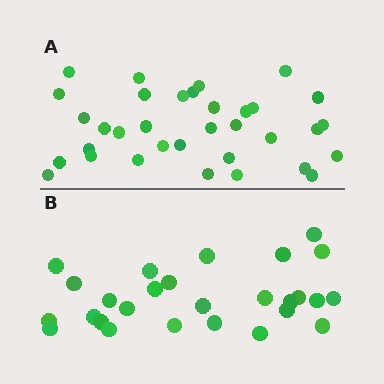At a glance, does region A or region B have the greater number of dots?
Region A (the top region) has more dots.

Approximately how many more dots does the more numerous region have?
Region A has roughly 8 or so more dots than region B.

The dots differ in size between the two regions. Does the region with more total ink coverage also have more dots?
No. Region B has more total ink coverage because its dots are larger, but region A actually contains more individual dots. Total area can be misleading — the number of items is what matters here.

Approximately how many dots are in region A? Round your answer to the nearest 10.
About 30 dots. (The exact count is 34, which rounds to 30.)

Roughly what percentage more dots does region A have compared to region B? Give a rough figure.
About 25% more.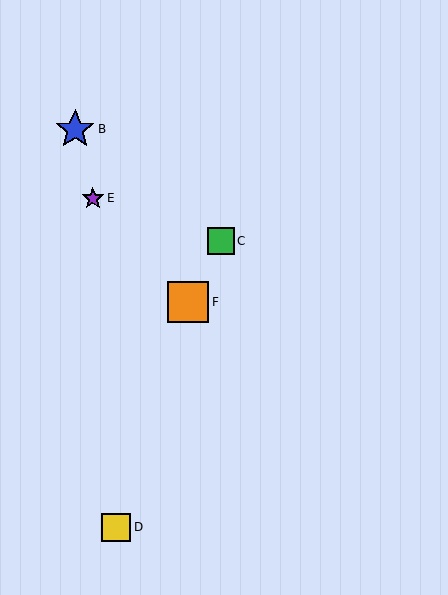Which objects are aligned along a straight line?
Objects A, E, F are aligned along a straight line.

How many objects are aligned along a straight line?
3 objects (A, E, F) are aligned along a straight line.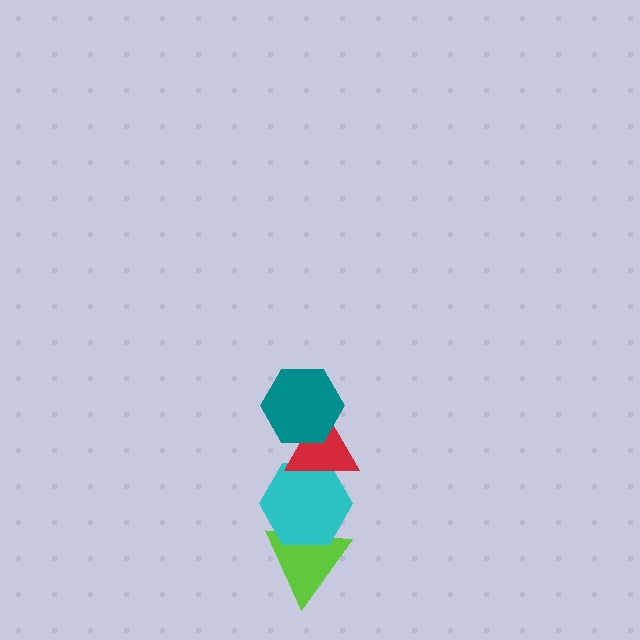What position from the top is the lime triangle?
The lime triangle is 4th from the top.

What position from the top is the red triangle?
The red triangle is 2nd from the top.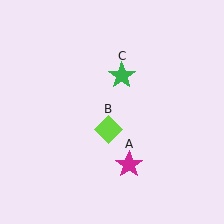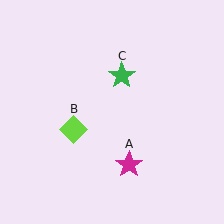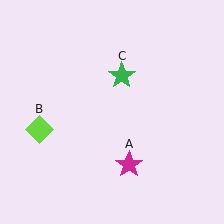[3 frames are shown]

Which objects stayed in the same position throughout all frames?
Magenta star (object A) and green star (object C) remained stationary.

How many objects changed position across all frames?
1 object changed position: lime diamond (object B).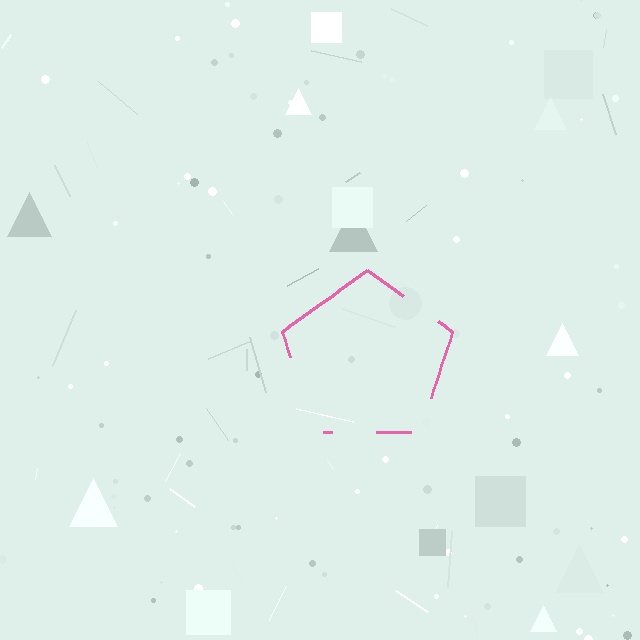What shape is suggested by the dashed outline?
The dashed outline suggests a pentagon.